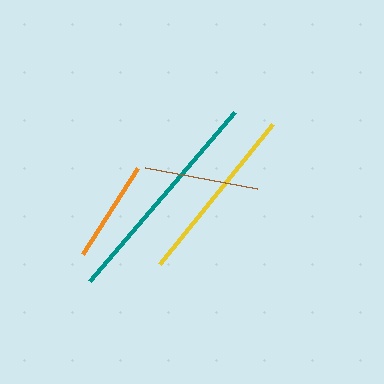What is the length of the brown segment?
The brown segment is approximately 114 pixels long.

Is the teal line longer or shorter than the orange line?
The teal line is longer than the orange line.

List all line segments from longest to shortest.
From longest to shortest: teal, yellow, brown, orange.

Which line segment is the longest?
The teal line is the longest at approximately 222 pixels.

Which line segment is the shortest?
The orange line is the shortest at approximately 102 pixels.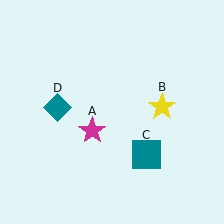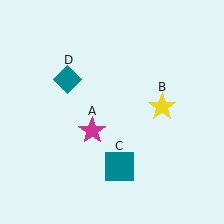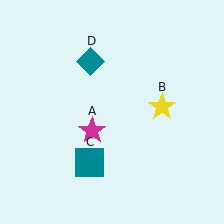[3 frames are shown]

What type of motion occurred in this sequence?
The teal square (object C), teal diamond (object D) rotated clockwise around the center of the scene.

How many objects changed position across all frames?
2 objects changed position: teal square (object C), teal diamond (object D).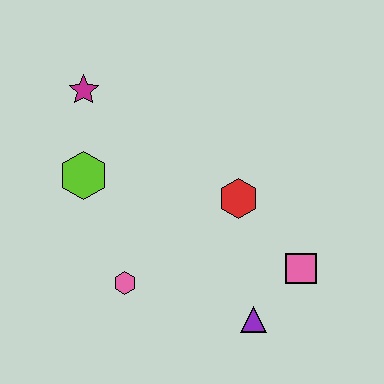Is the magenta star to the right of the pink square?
No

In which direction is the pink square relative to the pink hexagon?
The pink square is to the right of the pink hexagon.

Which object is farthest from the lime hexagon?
The pink square is farthest from the lime hexagon.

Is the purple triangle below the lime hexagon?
Yes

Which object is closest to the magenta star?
The lime hexagon is closest to the magenta star.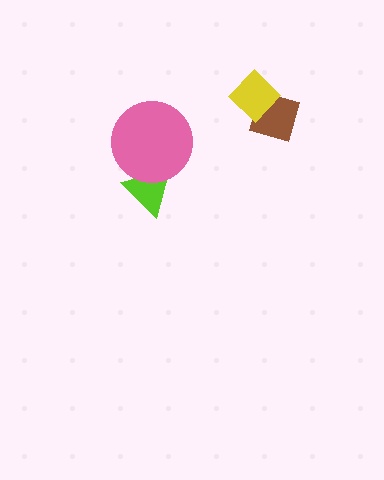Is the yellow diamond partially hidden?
No, no other shape covers it.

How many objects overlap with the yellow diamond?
1 object overlaps with the yellow diamond.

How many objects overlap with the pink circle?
1 object overlaps with the pink circle.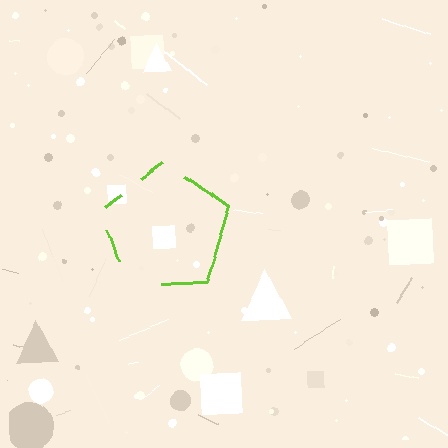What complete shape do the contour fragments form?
The contour fragments form a pentagon.